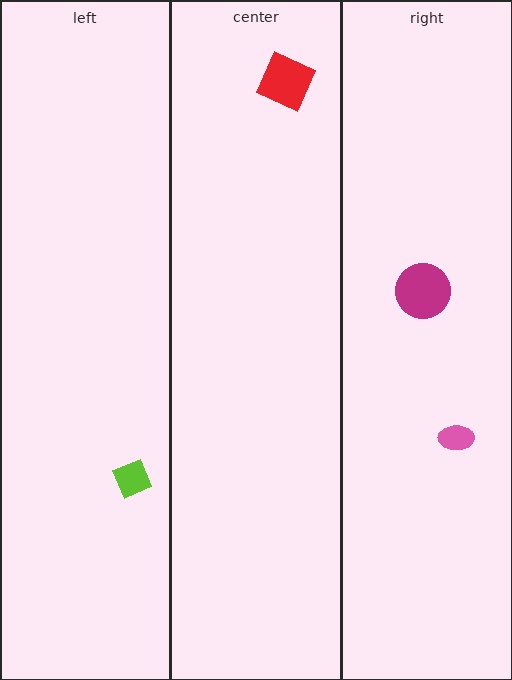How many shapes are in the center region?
1.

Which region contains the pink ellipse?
The right region.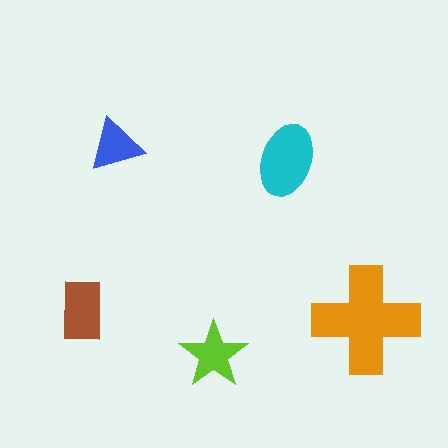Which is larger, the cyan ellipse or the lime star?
The cyan ellipse.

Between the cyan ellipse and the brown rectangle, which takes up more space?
The cyan ellipse.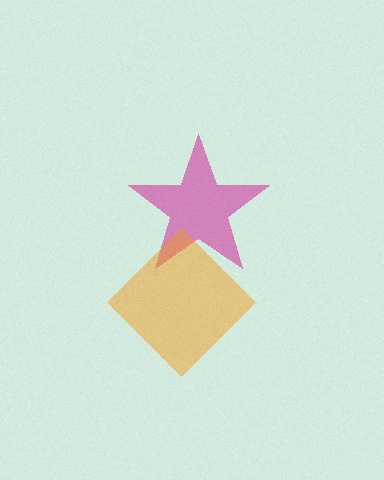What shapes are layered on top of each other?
The layered shapes are: a magenta star, an orange diamond.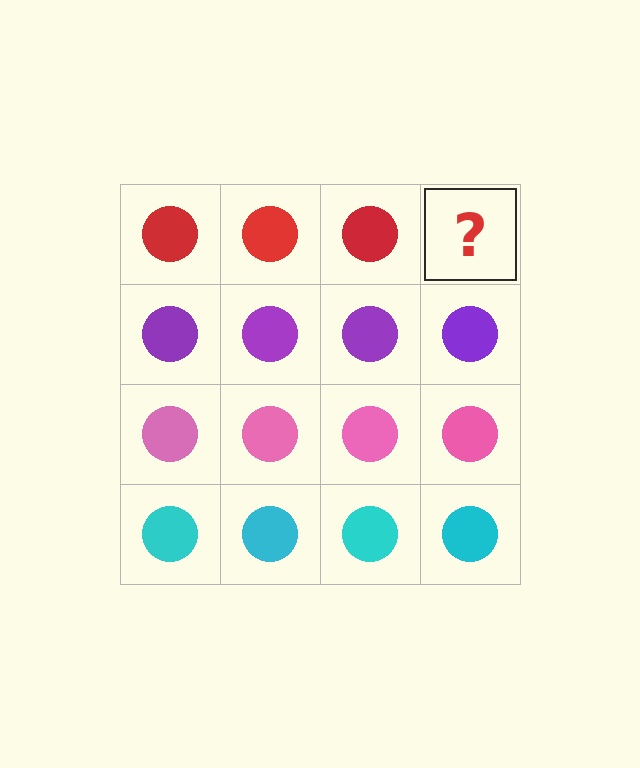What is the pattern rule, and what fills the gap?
The rule is that each row has a consistent color. The gap should be filled with a red circle.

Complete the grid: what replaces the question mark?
The question mark should be replaced with a red circle.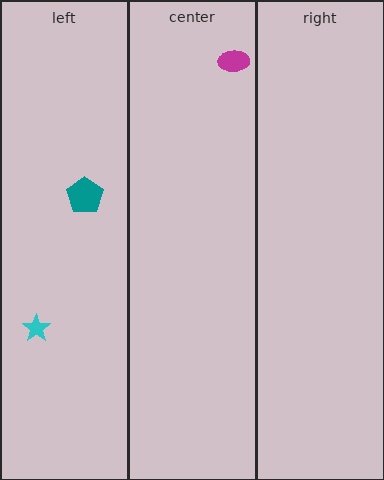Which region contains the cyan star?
The left region.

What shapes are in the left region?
The teal pentagon, the cyan star.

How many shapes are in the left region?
2.